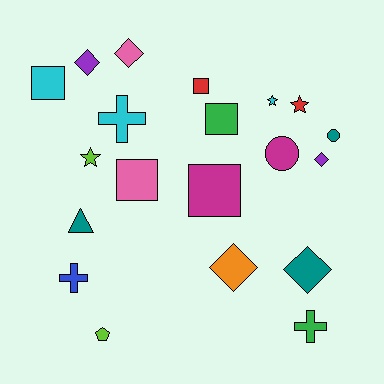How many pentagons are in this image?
There is 1 pentagon.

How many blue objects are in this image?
There is 1 blue object.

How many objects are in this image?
There are 20 objects.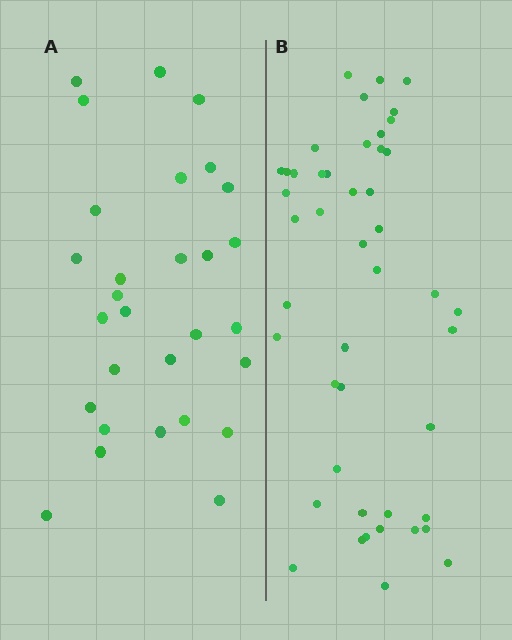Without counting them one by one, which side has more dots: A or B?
Region B (the right region) has more dots.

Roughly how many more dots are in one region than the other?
Region B has approximately 15 more dots than region A.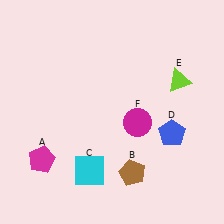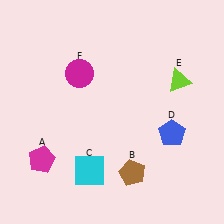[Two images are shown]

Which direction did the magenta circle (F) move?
The magenta circle (F) moved left.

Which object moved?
The magenta circle (F) moved left.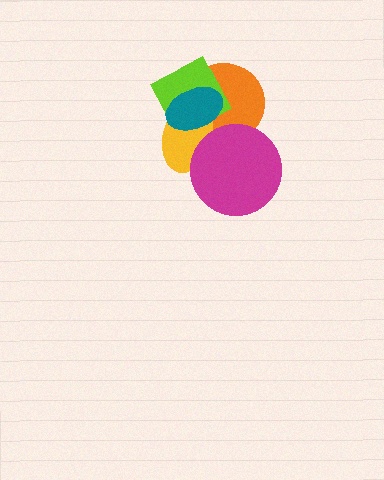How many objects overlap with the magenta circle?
2 objects overlap with the magenta circle.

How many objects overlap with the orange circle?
4 objects overlap with the orange circle.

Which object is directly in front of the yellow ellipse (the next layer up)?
The teal ellipse is directly in front of the yellow ellipse.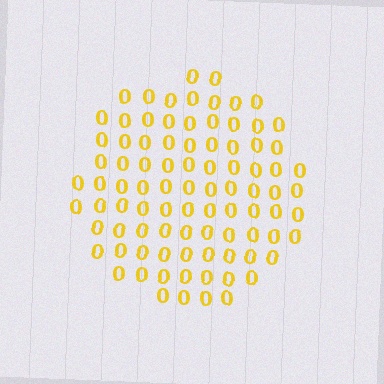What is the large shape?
The large shape is a circle.